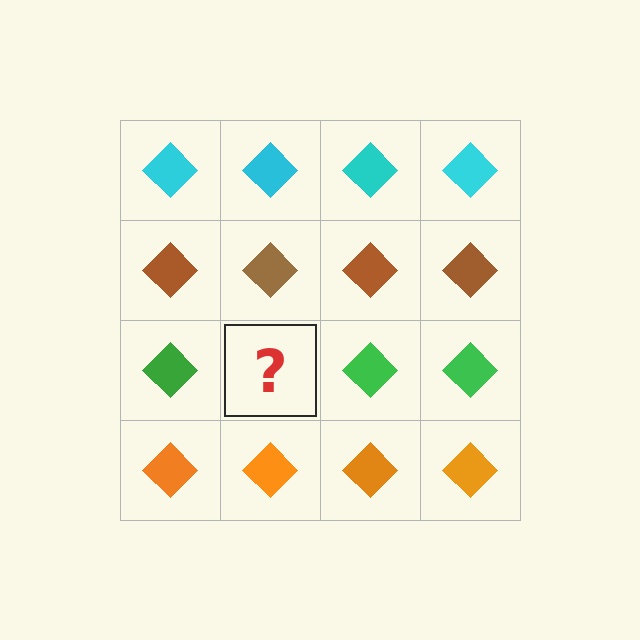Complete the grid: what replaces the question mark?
The question mark should be replaced with a green diamond.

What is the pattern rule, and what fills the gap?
The rule is that each row has a consistent color. The gap should be filled with a green diamond.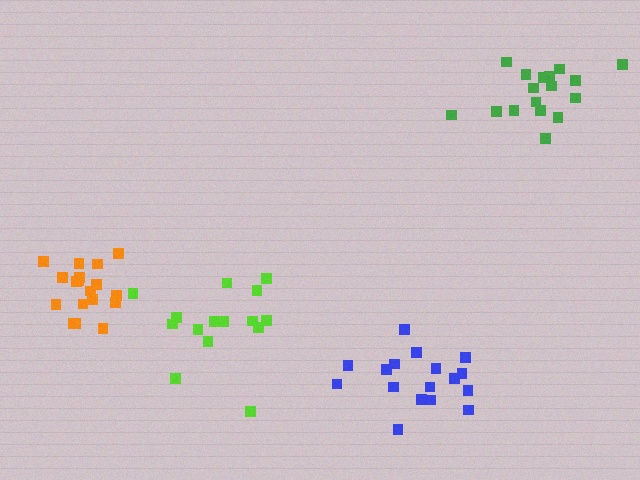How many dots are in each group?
Group 1: 15 dots, Group 2: 17 dots, Group 3: 18 dots, Group 4: 17 dots (67 total).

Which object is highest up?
The green cluster is topmost.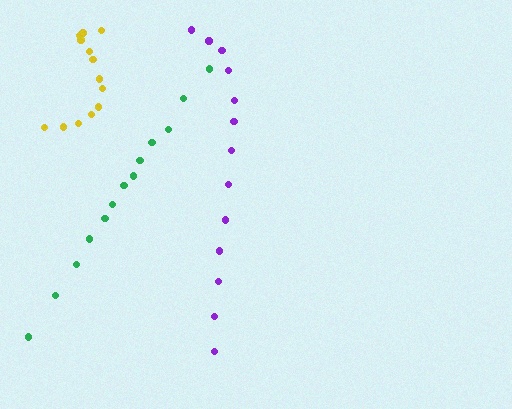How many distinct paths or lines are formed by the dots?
There are 3 distinct paths.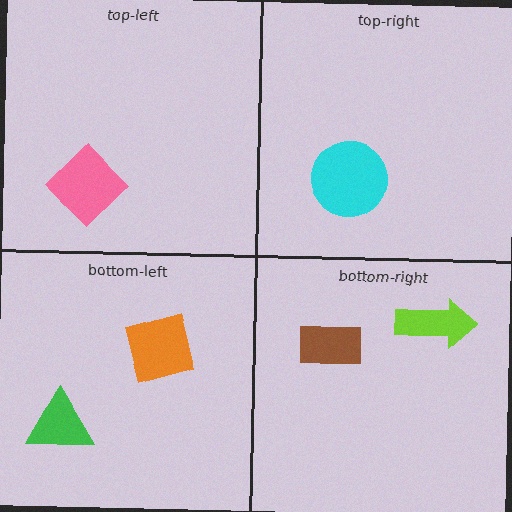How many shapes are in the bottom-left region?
2.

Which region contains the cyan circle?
The top-right region.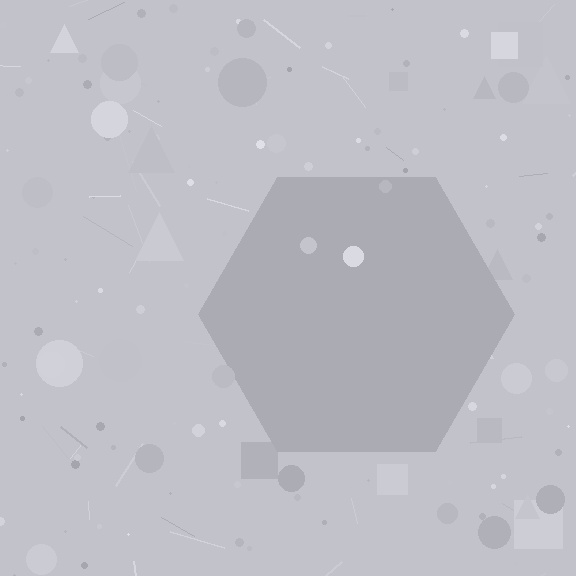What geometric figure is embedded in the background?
A hexagon is embedded in the background.